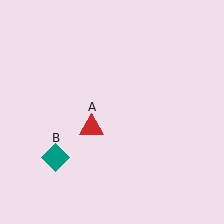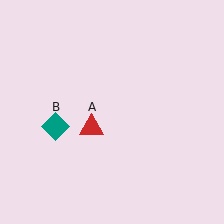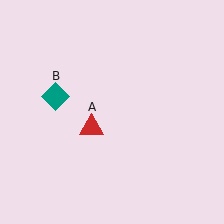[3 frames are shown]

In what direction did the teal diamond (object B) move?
The teal diamond (object B) moved up.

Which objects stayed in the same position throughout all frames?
Red triangle (object A) remained stationary.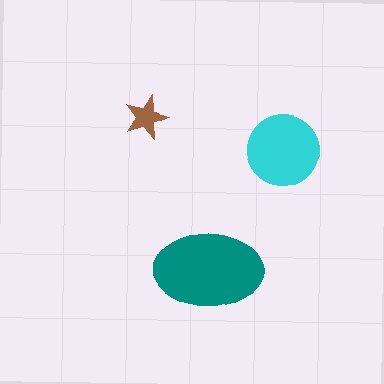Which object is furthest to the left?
The brown star is leftmost.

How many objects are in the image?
There are 3 objects in the image.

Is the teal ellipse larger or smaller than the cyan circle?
Larger.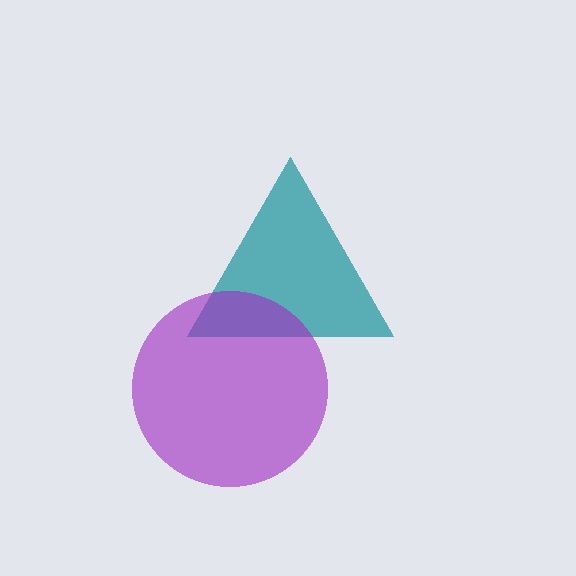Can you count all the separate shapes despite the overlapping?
Yes, there are 2 separate shapes.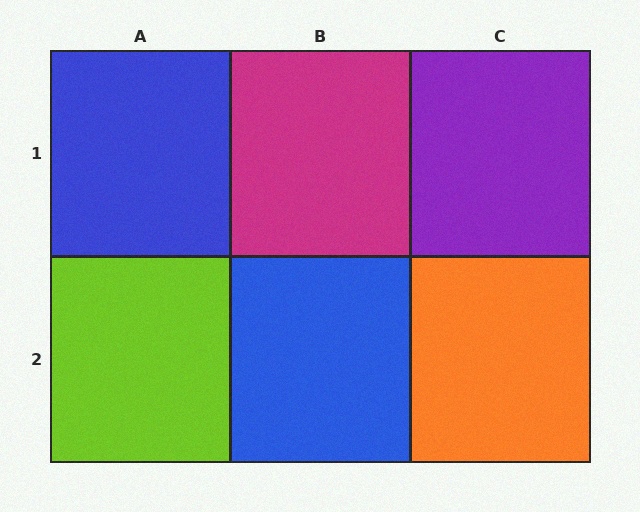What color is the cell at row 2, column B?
Blue.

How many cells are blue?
2 cells are blue.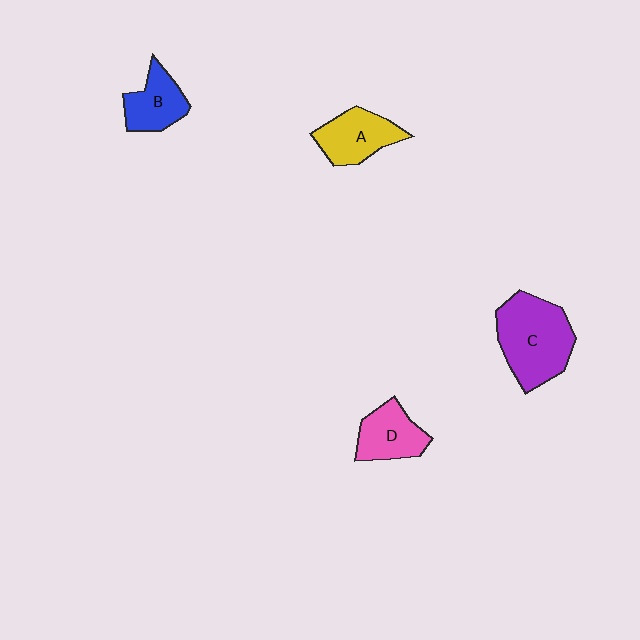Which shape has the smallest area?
Shape B (blue).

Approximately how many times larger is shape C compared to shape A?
Approximately 1.6 times.